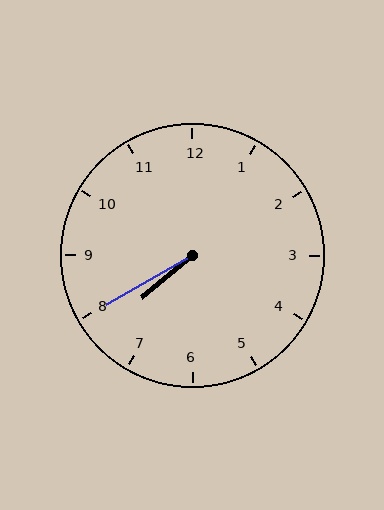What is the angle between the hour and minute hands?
Approximately 10 degrees.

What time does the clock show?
7:40.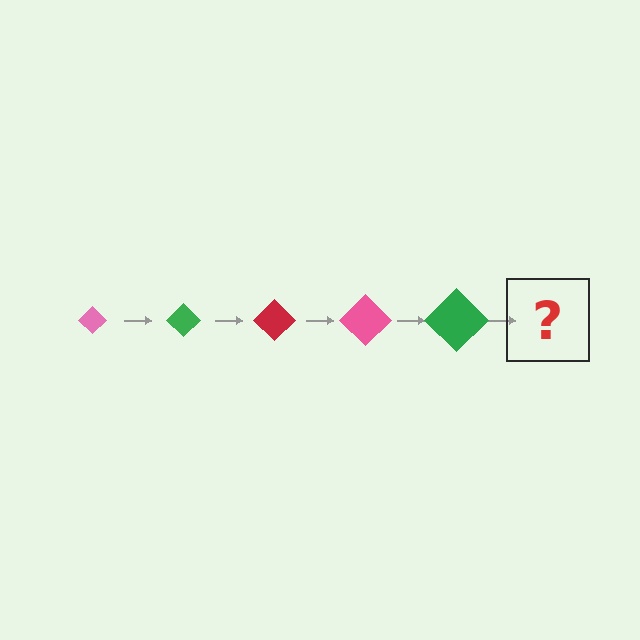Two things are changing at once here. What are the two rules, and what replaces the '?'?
The two rules are that the diamond grows larger each step and the color cycles through pink, green, and red. The '?' should be a red diamond, larger than the previous one.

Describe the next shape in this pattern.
It should be a red diamond, larger than the previous one.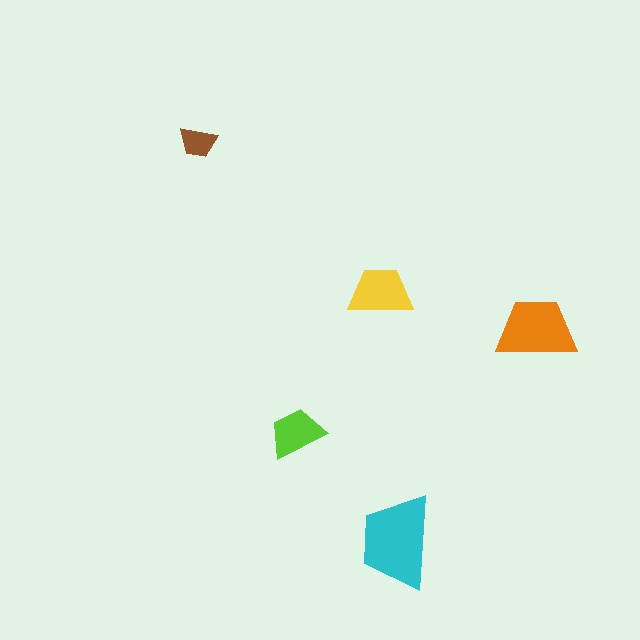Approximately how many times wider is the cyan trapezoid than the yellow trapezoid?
About 1.5 times wider.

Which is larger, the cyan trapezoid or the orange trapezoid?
The cyan one.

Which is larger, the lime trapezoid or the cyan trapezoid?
The cyan one.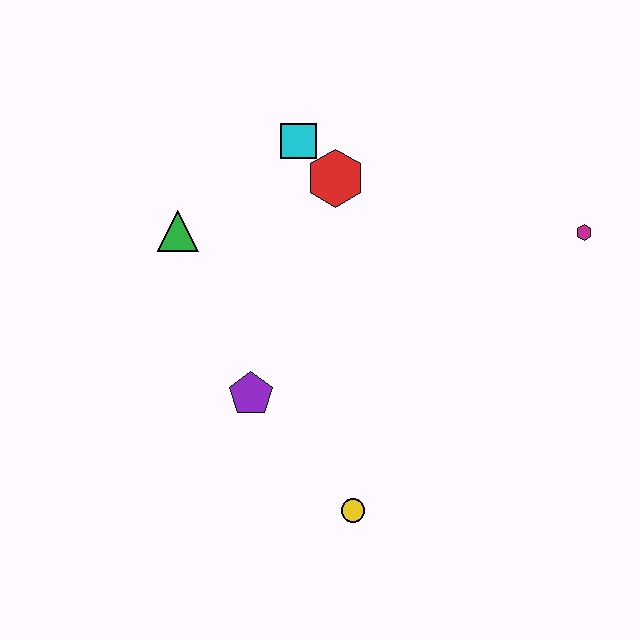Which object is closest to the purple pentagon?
The yellow circle is closest to the purple pentagon.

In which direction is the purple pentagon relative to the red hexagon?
The purple pentagon is below the red hexagon.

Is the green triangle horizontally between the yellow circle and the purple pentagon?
No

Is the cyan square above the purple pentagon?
Yes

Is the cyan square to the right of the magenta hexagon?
No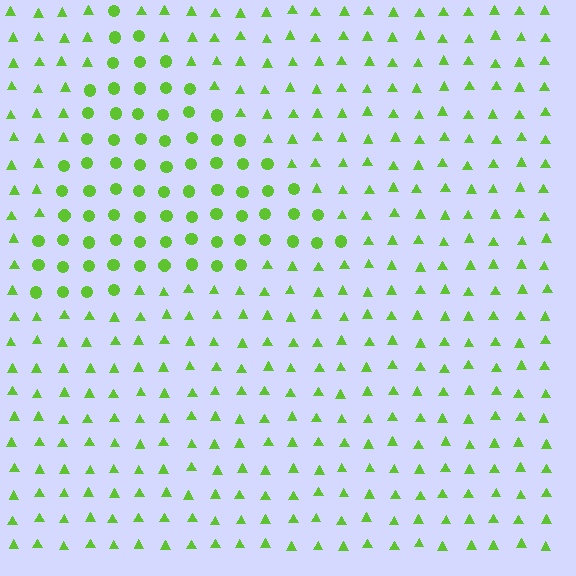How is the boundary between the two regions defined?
The boundary is defined by a change in element shape: circles inside vs. triangles outside. All elements share the same color and spacing.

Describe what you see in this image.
The image is filled with small lime elements arranged in a uniform grid. A triangle-shaped region contains circles, while the surrounding area contains triangles. The boundary is defined purely by the change in element shape.